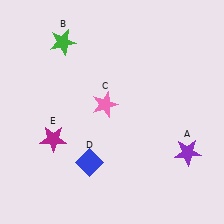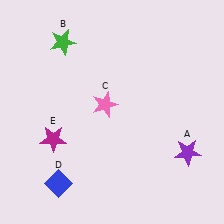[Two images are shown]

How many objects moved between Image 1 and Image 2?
1 object moved between the two images.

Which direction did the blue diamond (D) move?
The blue diamond (D) moved left.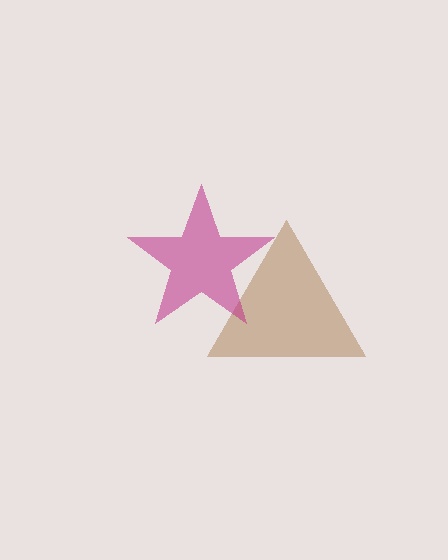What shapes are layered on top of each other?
The layered shapes are: a brown triangle, a magenta star.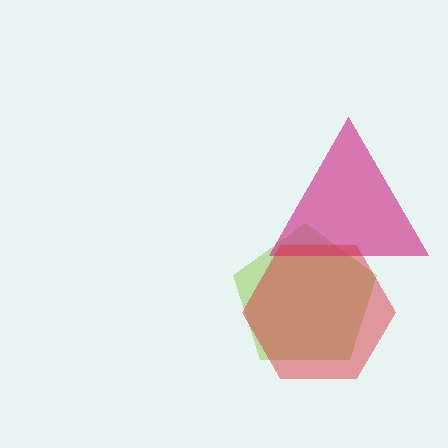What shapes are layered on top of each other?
The layered shapes are: a lime pentagon, a magenta triangle, a red hexagon.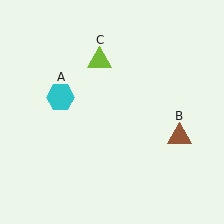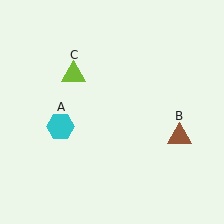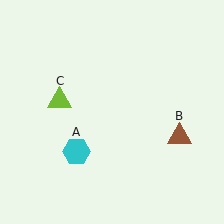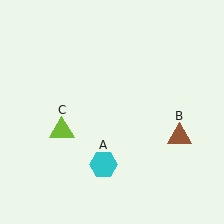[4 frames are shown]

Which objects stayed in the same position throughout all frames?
Brown triangle (object B) remained stationary.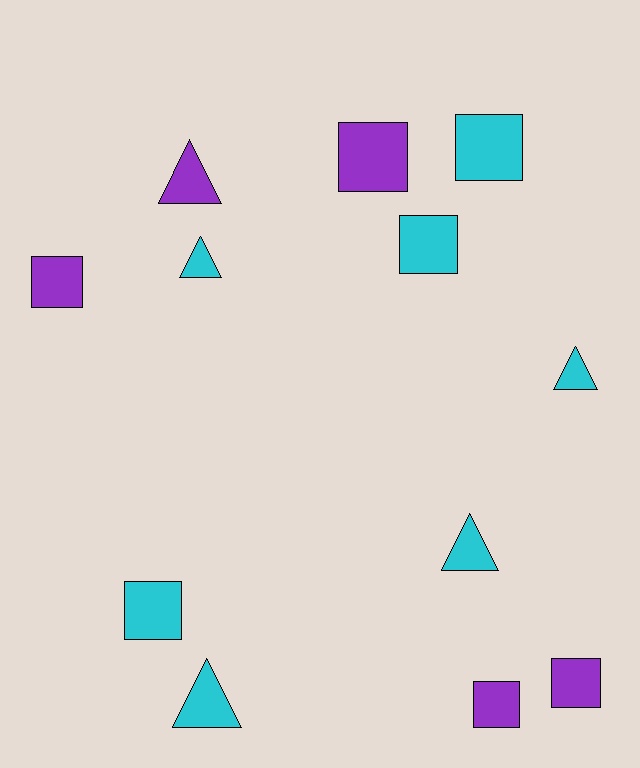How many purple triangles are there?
There is 1 purple triangle.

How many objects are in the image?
There are 12 objects.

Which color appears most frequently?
Cyan, with 7 objects.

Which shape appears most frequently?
Square, with 7 objects.